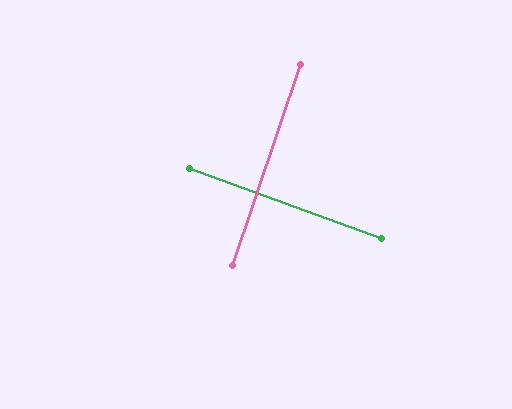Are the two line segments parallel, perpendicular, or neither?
Perpendicular — they meet at approximately 88°.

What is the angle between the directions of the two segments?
Approximately 88 degrees.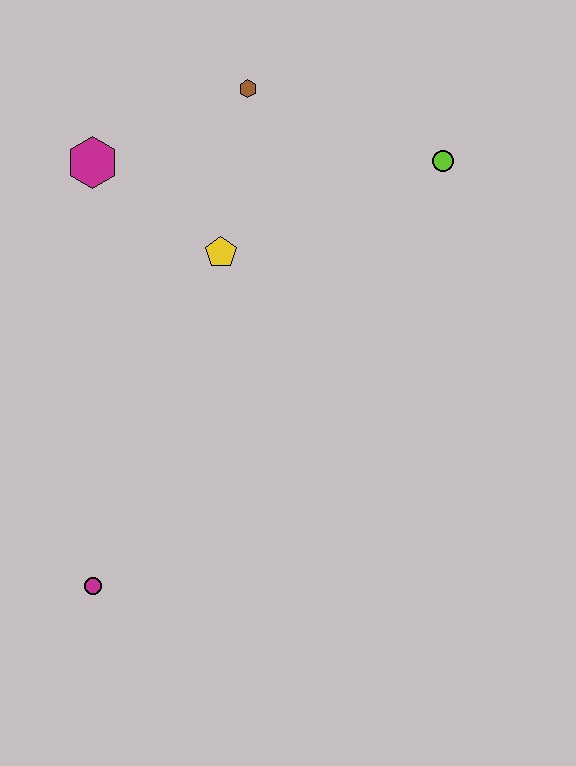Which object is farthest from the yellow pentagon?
The magenta circle is farthest from the yellow pentagon.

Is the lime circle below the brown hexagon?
Yes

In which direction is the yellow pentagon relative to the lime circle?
The yellow pentagon is to the left of the lime circle.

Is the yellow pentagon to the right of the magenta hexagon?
Yes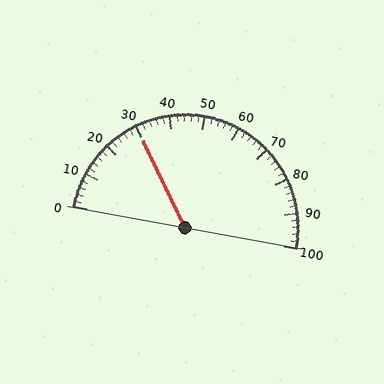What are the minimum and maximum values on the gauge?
The gauge ranges from 0 to 100.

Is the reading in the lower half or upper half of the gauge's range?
The reading is in the lower half of the range (0 to 100).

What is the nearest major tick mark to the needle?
The nearest major tick mark is 30.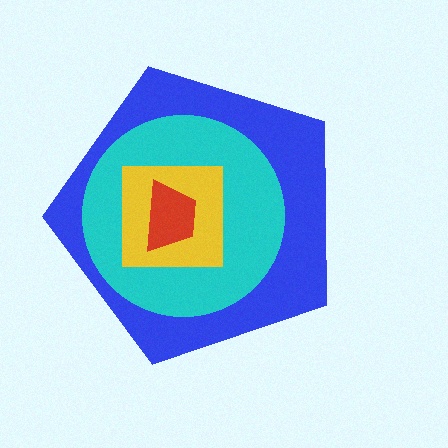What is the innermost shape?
The red trapezoid.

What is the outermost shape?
The blue pentagon.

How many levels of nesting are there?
4.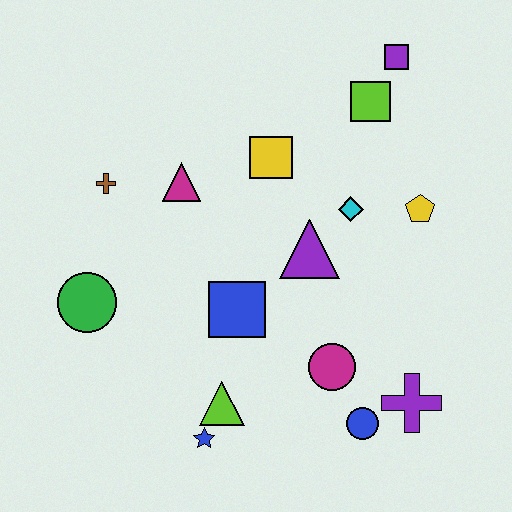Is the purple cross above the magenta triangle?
No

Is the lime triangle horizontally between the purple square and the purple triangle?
No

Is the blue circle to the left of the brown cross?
No